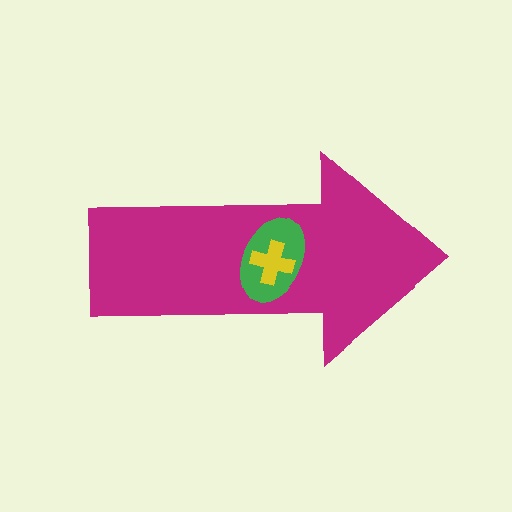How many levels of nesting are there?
3.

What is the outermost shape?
The magenta arrow.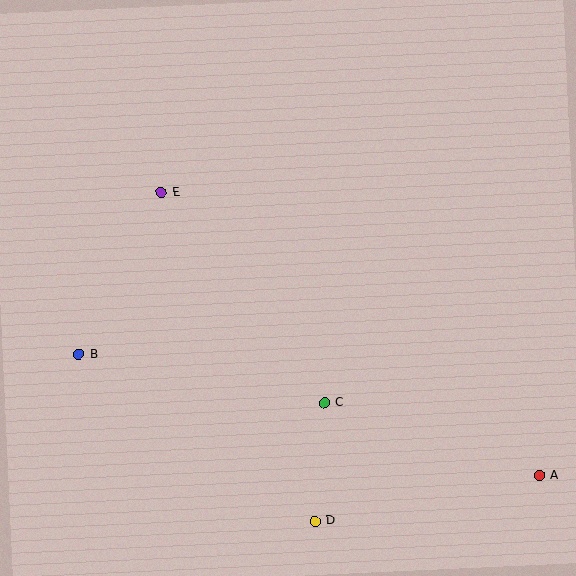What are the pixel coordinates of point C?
Point C is at (324, 403).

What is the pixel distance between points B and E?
The distance between B and E is 182 pixels.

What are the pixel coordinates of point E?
Point E is at (161, 192).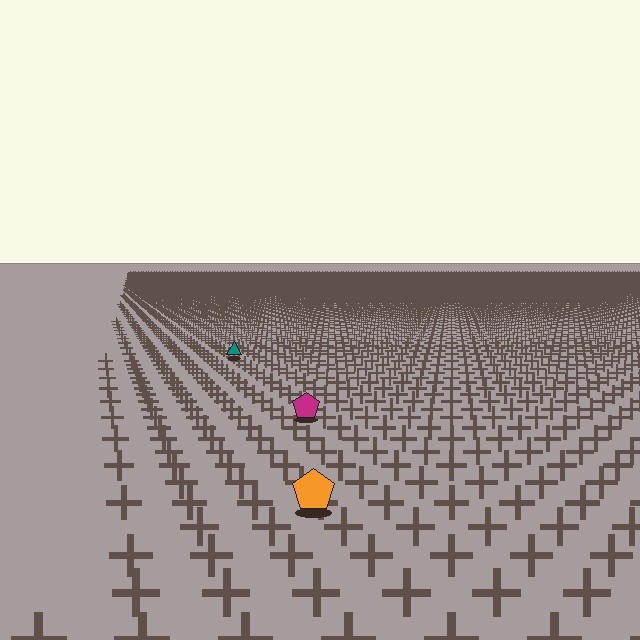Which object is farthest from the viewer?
The teal triangle is farthest from the viewer. It appears smaller and the ground texture around it is denser.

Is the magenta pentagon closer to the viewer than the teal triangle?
Yes. The magenta pentagon is closer — you can tell from the texture gradient: the ground texture is coarser near it.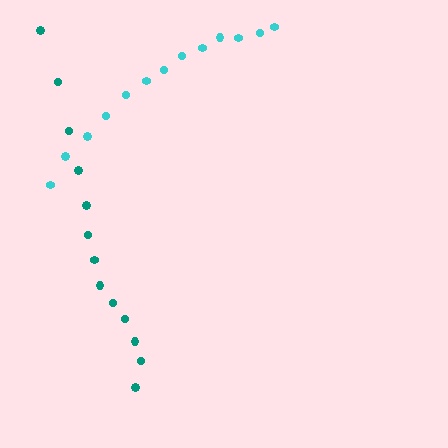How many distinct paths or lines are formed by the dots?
There are 2 distinct paths.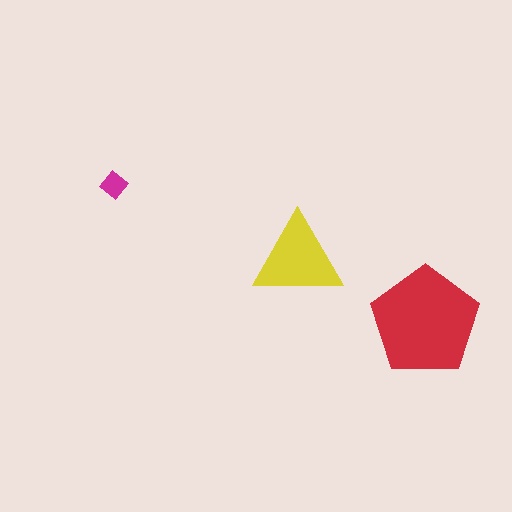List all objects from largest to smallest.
The red pentagon, the yellow triangle, the magenta diamond.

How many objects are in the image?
There are 3 objects in the image.